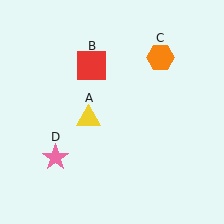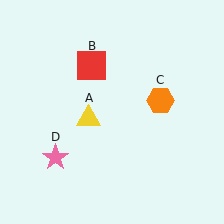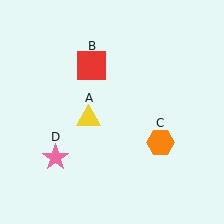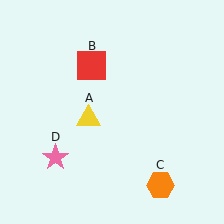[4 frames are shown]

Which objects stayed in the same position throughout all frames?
Yellow triangle (object A) and red square (object B) and pink star (object D) remained stationary.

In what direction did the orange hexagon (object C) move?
The orange hexagon (object C) moved down.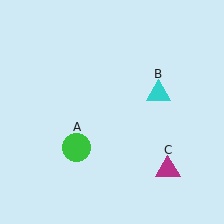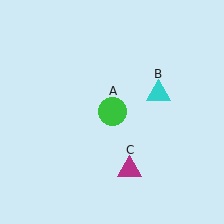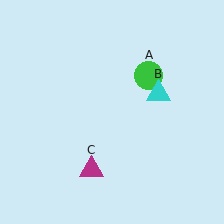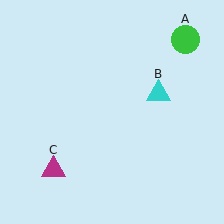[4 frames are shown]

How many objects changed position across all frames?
2 objects changed position: green circle (object A), magenta triangle (object C).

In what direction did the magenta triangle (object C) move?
The magenta triangle (object C) moved left.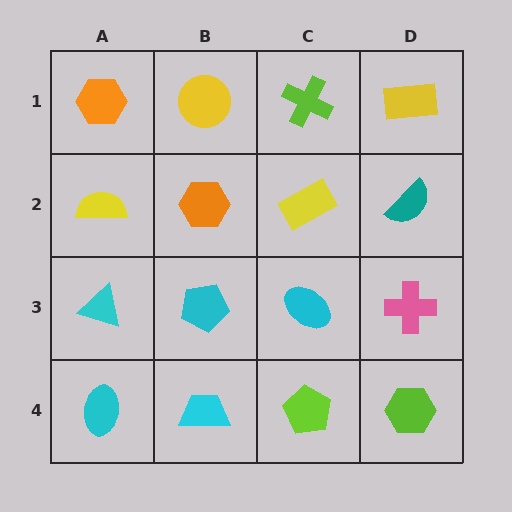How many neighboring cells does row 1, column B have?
3.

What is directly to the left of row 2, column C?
An orange hexagon.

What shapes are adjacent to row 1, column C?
A yellow rectangle (row 2, column C), a yellow circle (row 1, column B), a yellow rectangle (row 1, column D).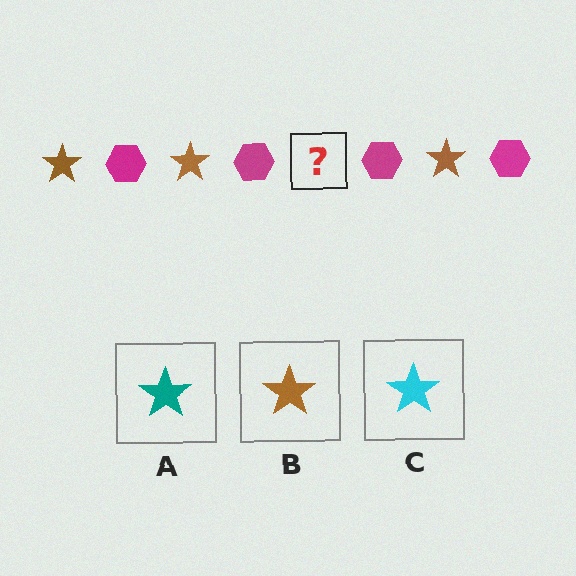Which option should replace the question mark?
Option B.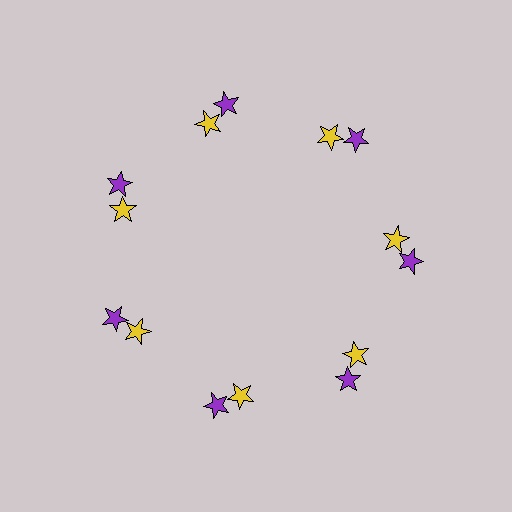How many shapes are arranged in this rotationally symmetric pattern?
There are 14 shapes, arranged in 7 groups of 2.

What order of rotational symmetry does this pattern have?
This pattern has 7-fold rotational symmetry.